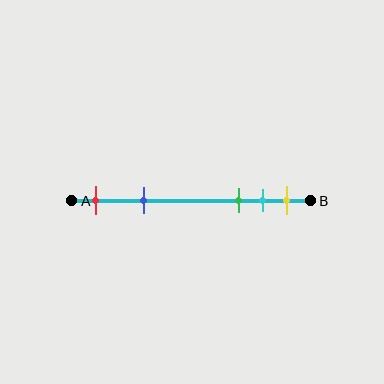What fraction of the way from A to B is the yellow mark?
The yellow mark is approximately 90% (0.9) of the way from A to B.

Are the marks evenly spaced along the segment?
No, the marks are not evenly spaced.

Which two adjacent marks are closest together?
The cyan and yellow marks are the closest adjacent pair.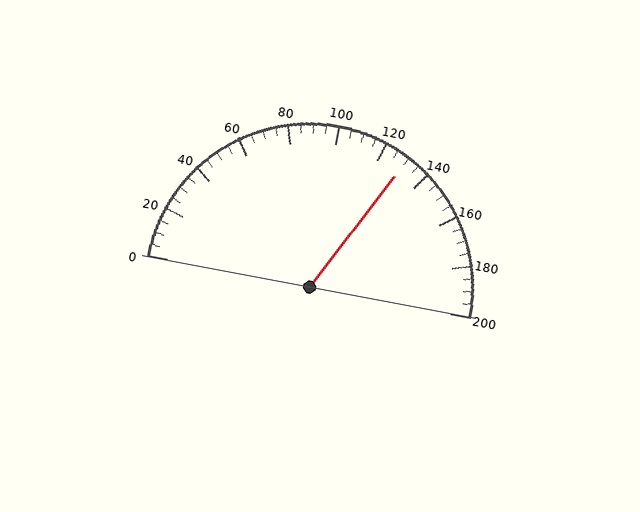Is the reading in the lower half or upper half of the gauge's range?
The reading is in the upper half of the range (0 to 200).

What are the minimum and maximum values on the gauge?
The gauge ranges from 0 to 200.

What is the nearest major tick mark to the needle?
The nearest major tick mark is 120.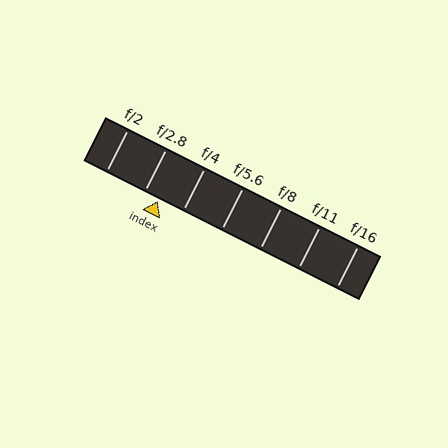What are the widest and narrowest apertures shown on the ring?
The widest aperture shown is f/2 and the narrowest is f/16.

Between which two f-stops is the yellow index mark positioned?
The index mark is between f/2.8 and f/4.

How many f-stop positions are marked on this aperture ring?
There are 7 f-stop positions marked.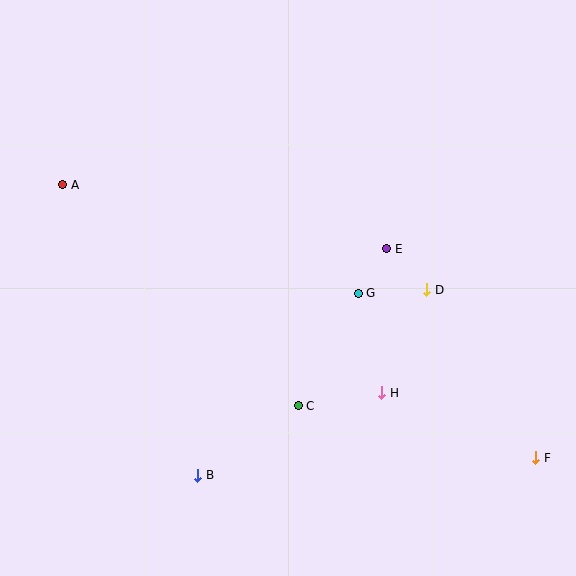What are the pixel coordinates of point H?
Point H is at (382, 393).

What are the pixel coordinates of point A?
Point A is at (63, 185).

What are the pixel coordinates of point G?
Point G is at (358, 293).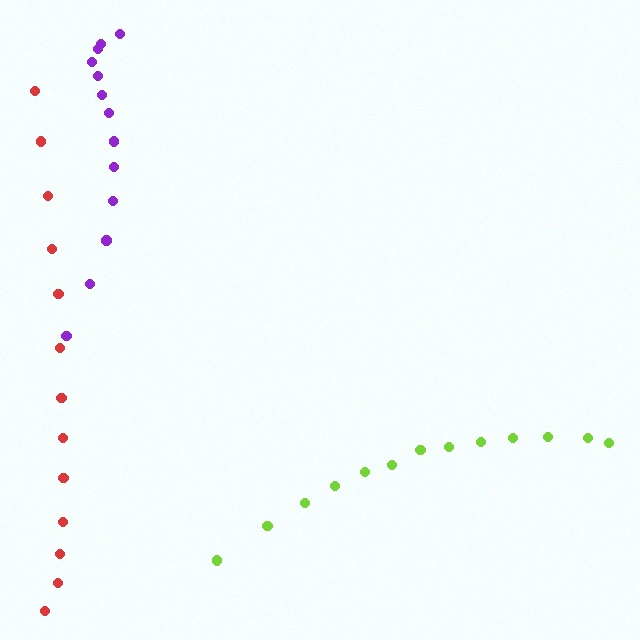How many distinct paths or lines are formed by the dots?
There are 3 distinct paths.